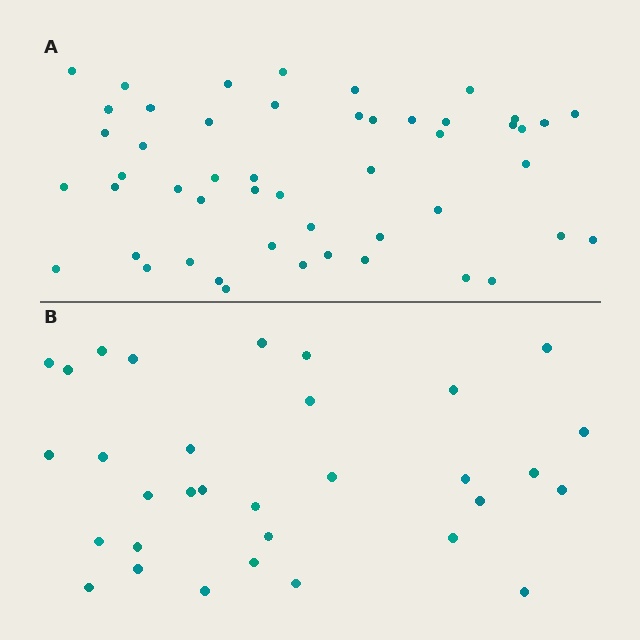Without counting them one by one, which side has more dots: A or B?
Region A (the top region) has more dots.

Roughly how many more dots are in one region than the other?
Region A has approximately 20 more dots than region B.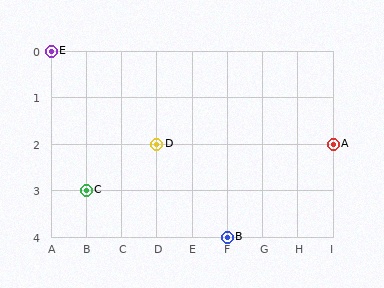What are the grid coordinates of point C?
Point C is at grid coordinates (B, 3).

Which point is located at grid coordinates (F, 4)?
Point B is at (F, 4).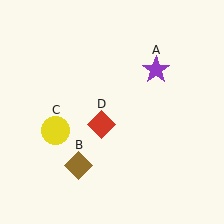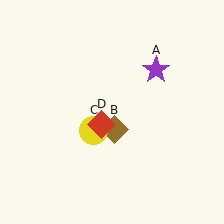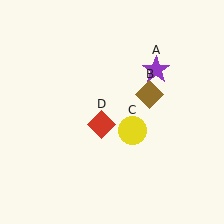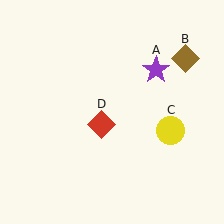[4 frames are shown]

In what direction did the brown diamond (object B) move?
The brown diamond (object B) moved up and to the right.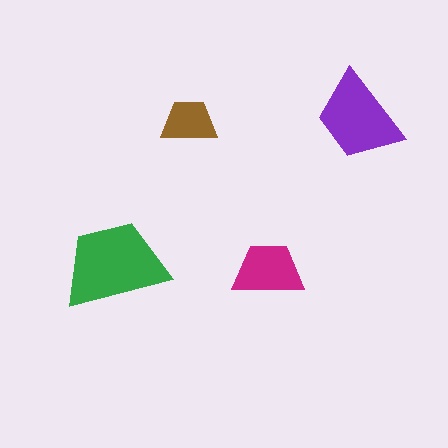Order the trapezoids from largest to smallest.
the green one, the purple one, the magenta one, the brown one.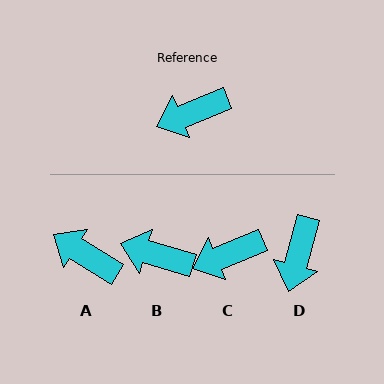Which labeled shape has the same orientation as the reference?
C.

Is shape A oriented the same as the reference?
No, it is off by about 54 degrees.